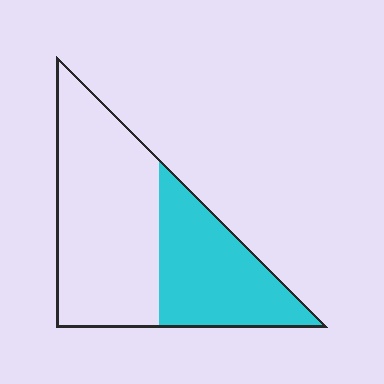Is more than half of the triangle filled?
No.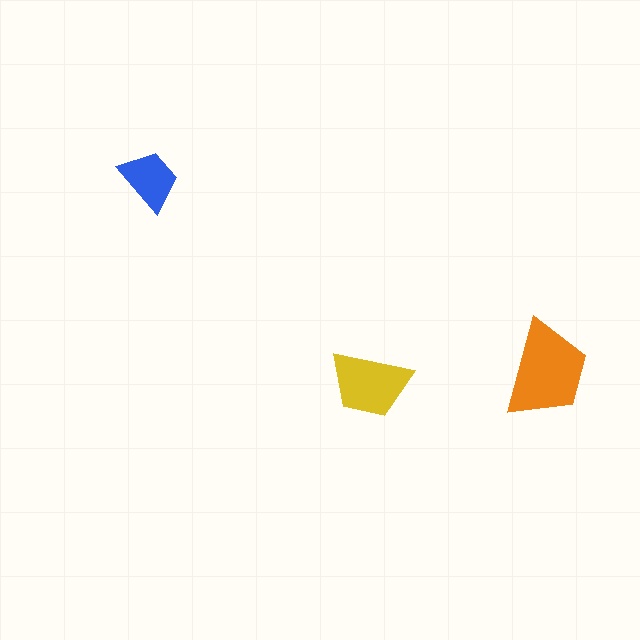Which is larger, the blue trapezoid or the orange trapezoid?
The orange one.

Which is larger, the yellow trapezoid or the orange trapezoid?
The orange one.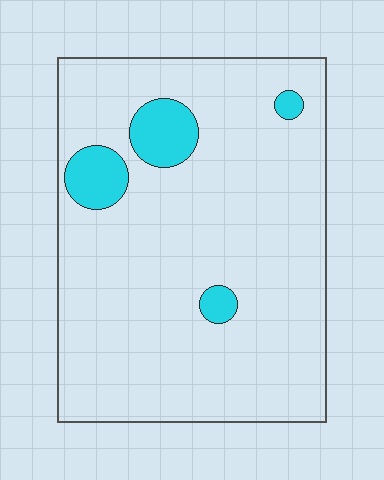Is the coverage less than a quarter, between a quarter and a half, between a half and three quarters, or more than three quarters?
Less than a quarter.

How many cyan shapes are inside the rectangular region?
4.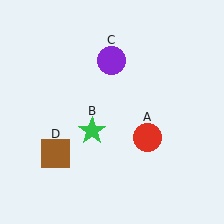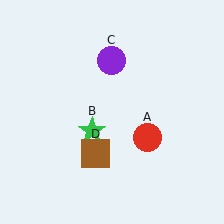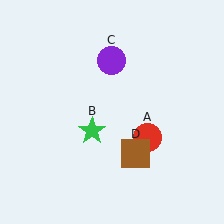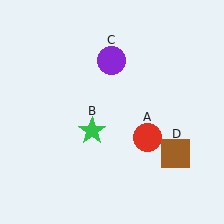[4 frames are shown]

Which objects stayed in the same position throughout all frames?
Red circle (object A) and green star (object B) and purple circle (object C) remained stationary.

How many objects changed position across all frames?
1 object changed position: brown square (object D).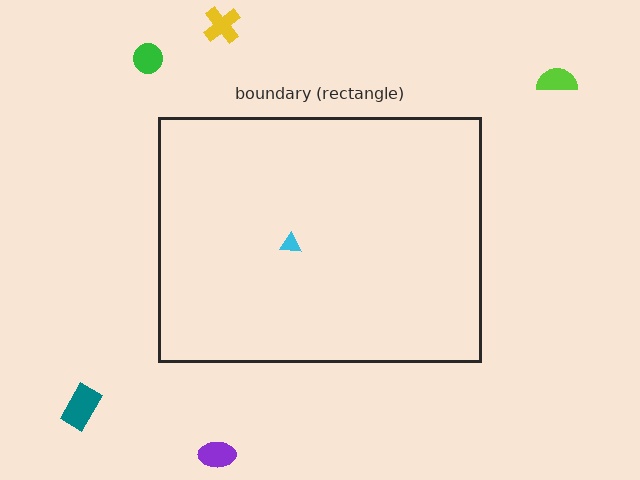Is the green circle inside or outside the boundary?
Outside.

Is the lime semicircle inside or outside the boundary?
Outside.